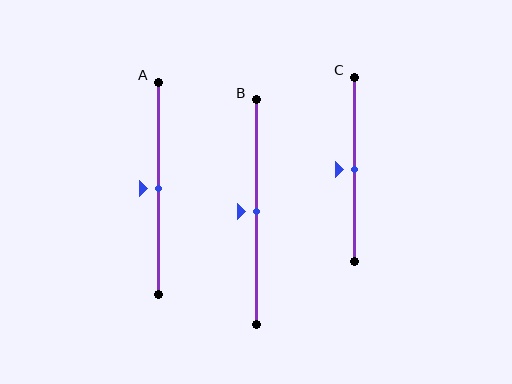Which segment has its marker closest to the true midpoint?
Segment A has its marker closest to the true midpoint.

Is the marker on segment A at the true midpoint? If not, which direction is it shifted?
Yes, the marker on segment A is at the true midpoint.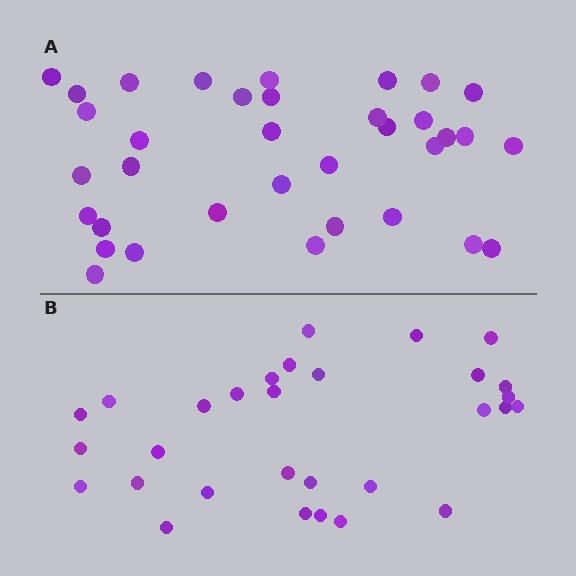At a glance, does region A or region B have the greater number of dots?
Region A (the top region) has more dots.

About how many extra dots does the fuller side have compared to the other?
Region A has about 5 more dots than region B.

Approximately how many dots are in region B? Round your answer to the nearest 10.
About 30 dots.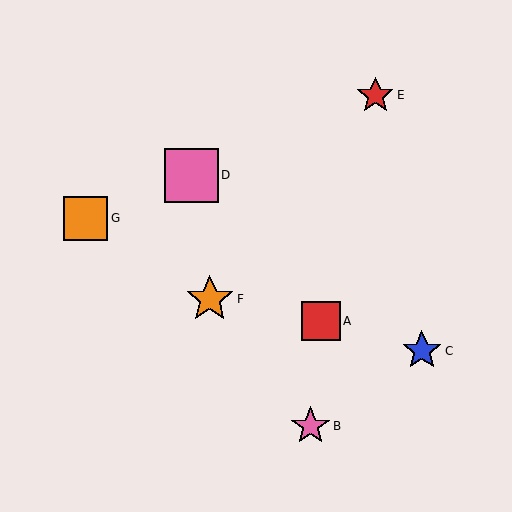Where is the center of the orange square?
The center of the orange square is at (85, 219).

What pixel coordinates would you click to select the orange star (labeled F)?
Click at (210, 299) to select the orange star F.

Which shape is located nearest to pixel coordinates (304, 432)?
The pink star (labeled B) at (311, 426) is nearest to that location.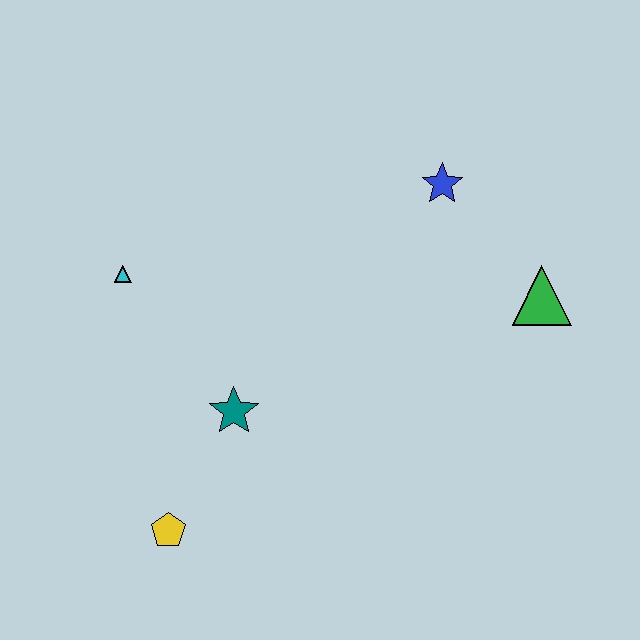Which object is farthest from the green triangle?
The yellow pentagon is farthest from the green triangle.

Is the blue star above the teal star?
Yes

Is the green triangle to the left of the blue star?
No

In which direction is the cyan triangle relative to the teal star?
The cyan triangle is above the teal star.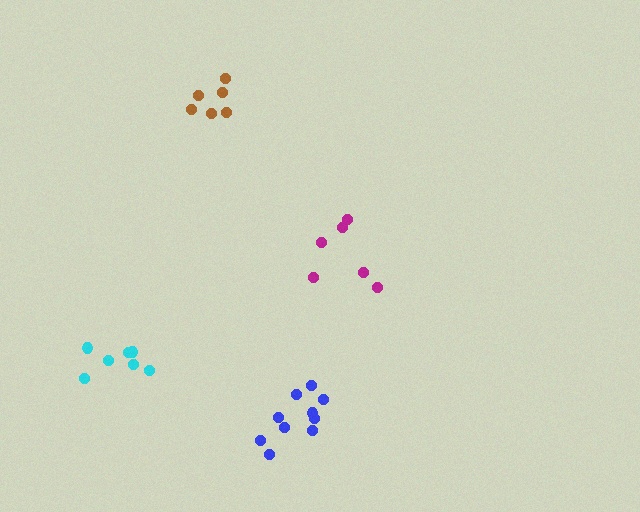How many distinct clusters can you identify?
There are 4 distinct clusters.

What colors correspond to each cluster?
The clusters are colored: magenta, blue, brown, cyan.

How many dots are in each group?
Group 1: 6 dots, Group 2: 10 dots, Group 3: 6 dots, Group 4: 7 dots (29 total).